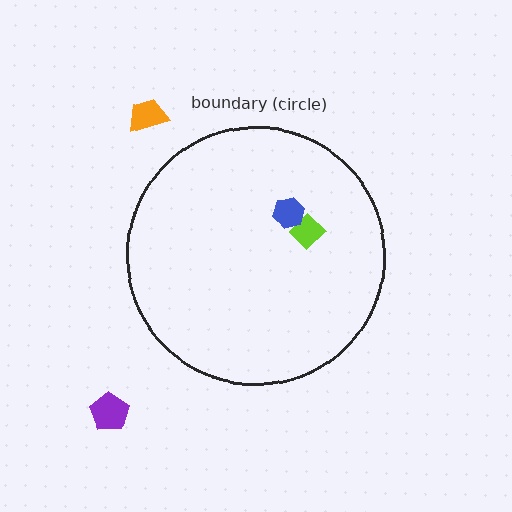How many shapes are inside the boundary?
2 inside, 2 outside.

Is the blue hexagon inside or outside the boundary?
Inside.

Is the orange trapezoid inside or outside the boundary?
Outside.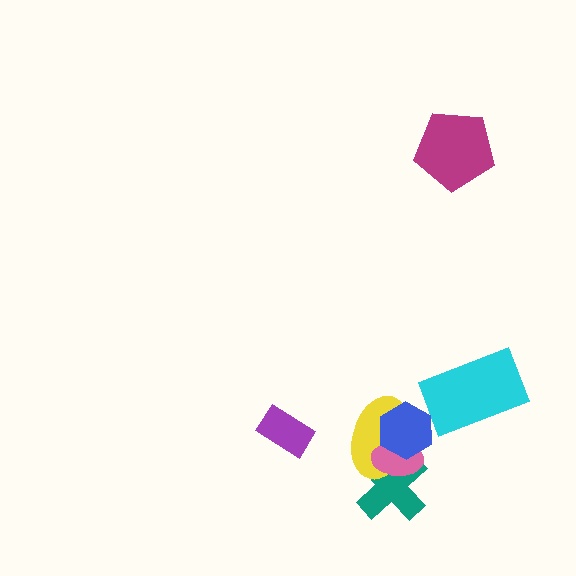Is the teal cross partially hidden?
Yes, it is partially covered by another shape.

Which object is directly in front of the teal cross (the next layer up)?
The yellow ellipse is directly in front of the teal cross.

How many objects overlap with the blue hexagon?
3 objects overlap with the blue hexagon.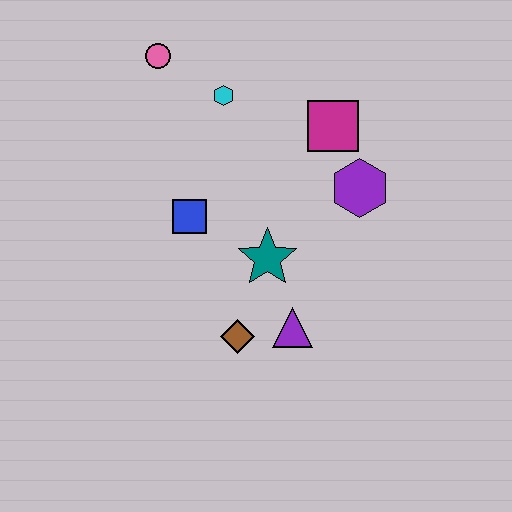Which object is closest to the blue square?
The teal star is closest to the blue square.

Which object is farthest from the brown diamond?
The pink circle is farthest from the brown diamond.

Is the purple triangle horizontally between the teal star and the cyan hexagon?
No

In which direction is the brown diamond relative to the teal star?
The brown diamond is below the teal star.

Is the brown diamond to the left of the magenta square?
Yes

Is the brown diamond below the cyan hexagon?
Yes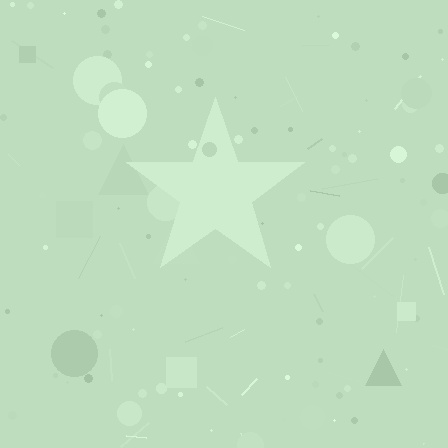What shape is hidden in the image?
A star is hidden in the image.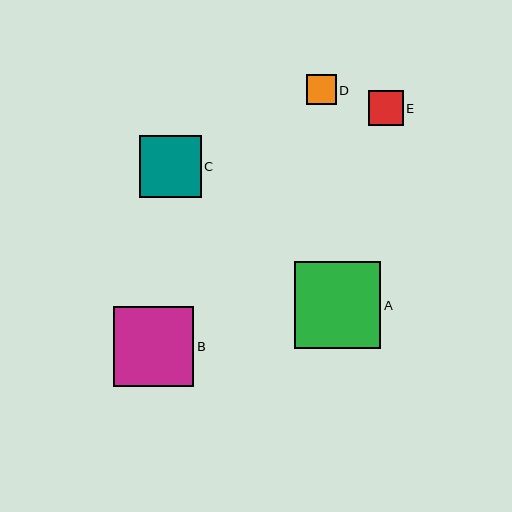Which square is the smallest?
Square D is the smallest with a size of approximately 30 pixels.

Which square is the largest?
Square A is the largest with a size of approximately 86 pixels.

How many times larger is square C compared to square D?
Square C is approximately 2.1 times the size of square D.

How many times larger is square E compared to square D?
Square E is approximately 1.2 times the size of square D.